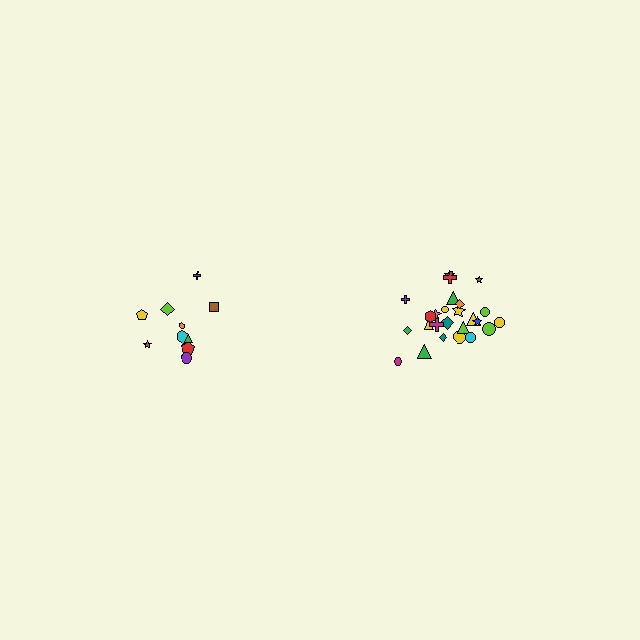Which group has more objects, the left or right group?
The right group.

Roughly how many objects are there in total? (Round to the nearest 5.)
Roughly 35 objects in total.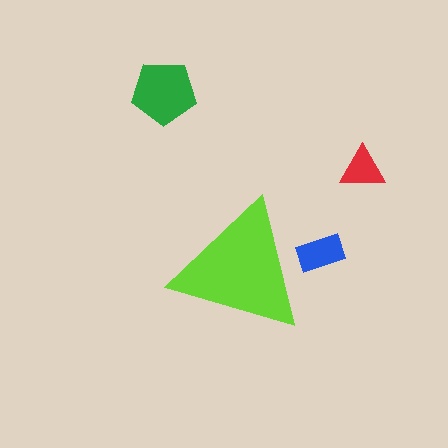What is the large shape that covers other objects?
A lime triangle.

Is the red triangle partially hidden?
No, the red triangle is fully visible.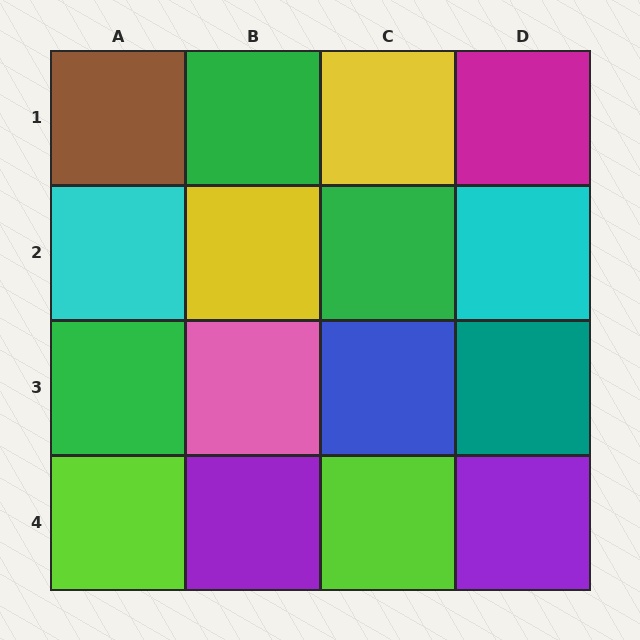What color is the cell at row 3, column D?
Teal.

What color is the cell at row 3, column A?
Green.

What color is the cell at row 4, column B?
Purple.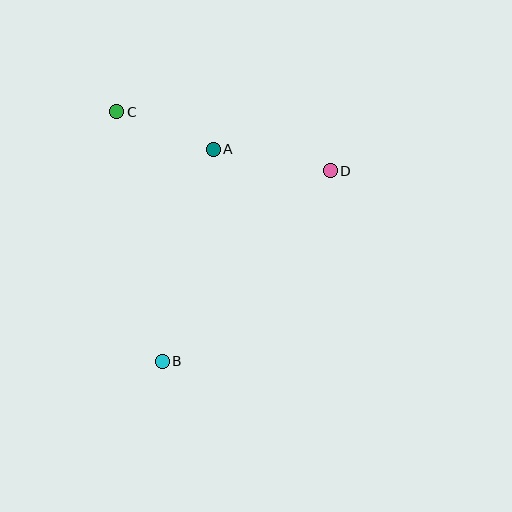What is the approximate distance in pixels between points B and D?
The distance between B and D is approximately 254 pixels.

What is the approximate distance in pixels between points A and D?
The distance between A and D is approximately 119 pixels.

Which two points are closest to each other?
Points A and C are closest to each other.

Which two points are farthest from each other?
Points B and C are farthest from each other.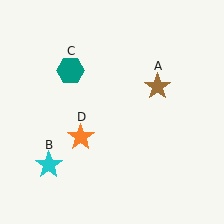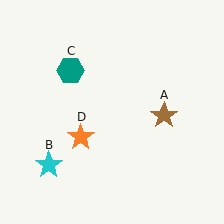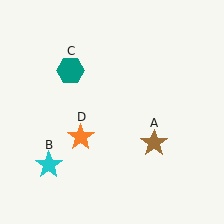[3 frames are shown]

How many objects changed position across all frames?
1 object changed position: brown star (object A).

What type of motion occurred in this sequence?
The brown star (object A) rotated clockwise around the center of the scene.